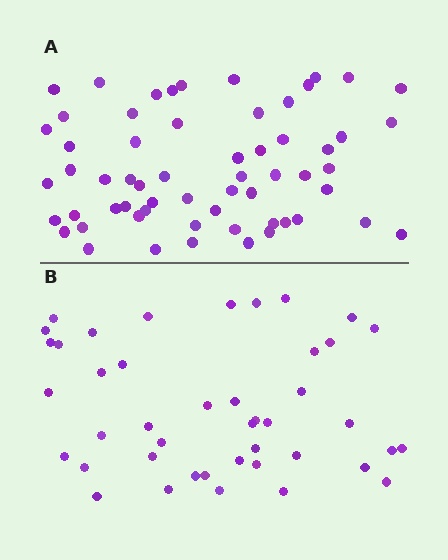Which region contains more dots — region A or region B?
Region A (the top region) has more dots.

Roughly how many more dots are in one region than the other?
Region A has approximately 15 more dots than region B.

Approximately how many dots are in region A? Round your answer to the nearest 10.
About 60 dots.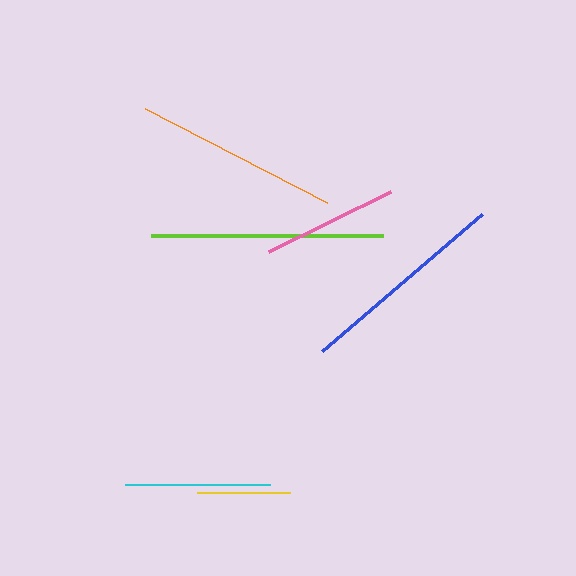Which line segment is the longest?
The lime line is the longest at approximately 232 pixels.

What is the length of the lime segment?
The lime segment is approximately 232 pixels long.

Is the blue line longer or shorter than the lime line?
The lime line is longer than the blue line.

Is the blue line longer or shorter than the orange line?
The blue line is longer than the orange line.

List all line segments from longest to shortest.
From longest to shortest: lime, blue, orange, cyan, pink, yellow.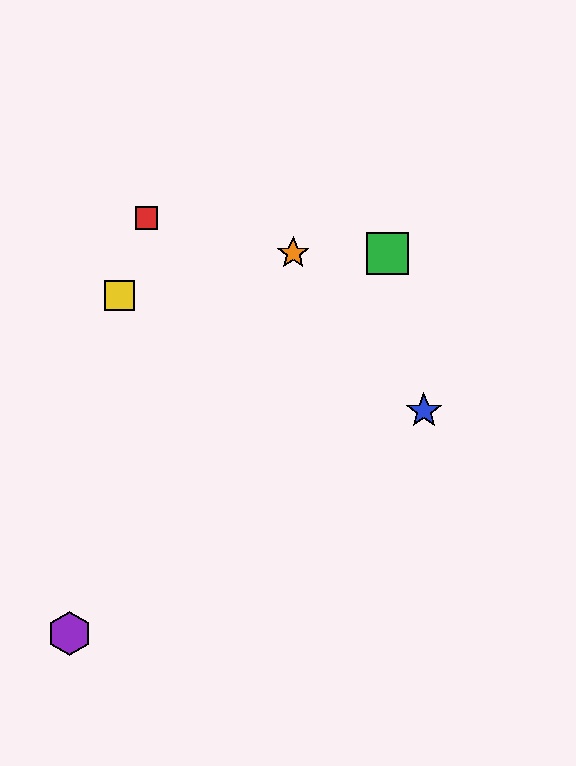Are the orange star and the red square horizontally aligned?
No, the orange star is at y≈253 and the red square is at y≈218.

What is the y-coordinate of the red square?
The red square is at y≈218.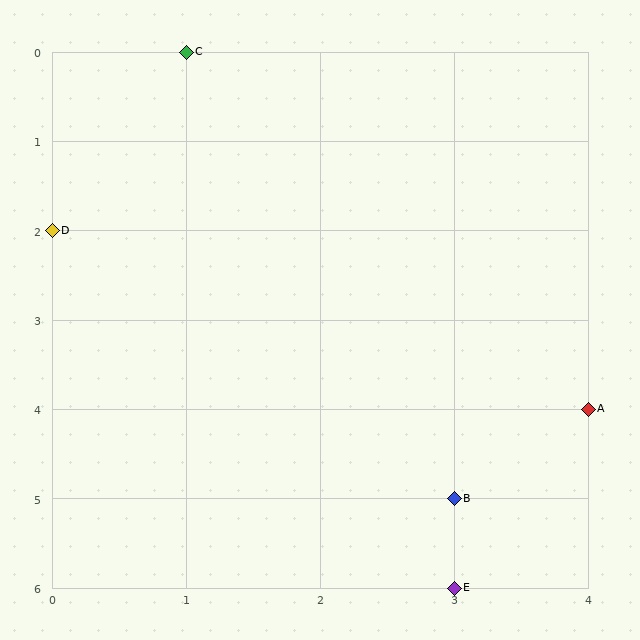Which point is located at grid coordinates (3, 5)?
Point B is at (3, 5).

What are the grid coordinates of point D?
Point D is at grid coordinates (0, 2).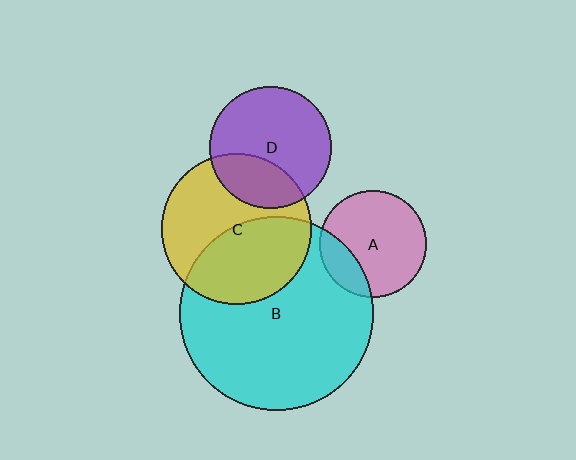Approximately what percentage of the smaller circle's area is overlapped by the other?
Approximately 20%.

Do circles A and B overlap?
Yes.